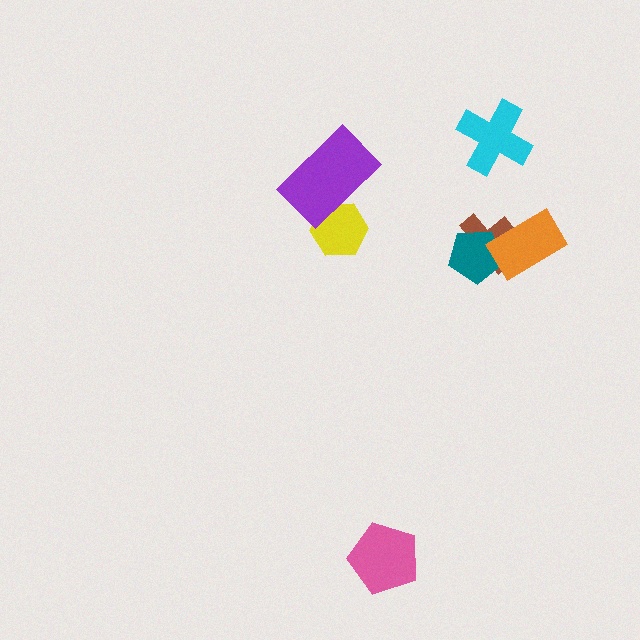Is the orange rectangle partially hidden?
No, no other shape covers it.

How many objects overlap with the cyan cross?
0 objects overlap with the cyan cross.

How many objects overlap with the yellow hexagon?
1 object overlaps with the yellow hexagon.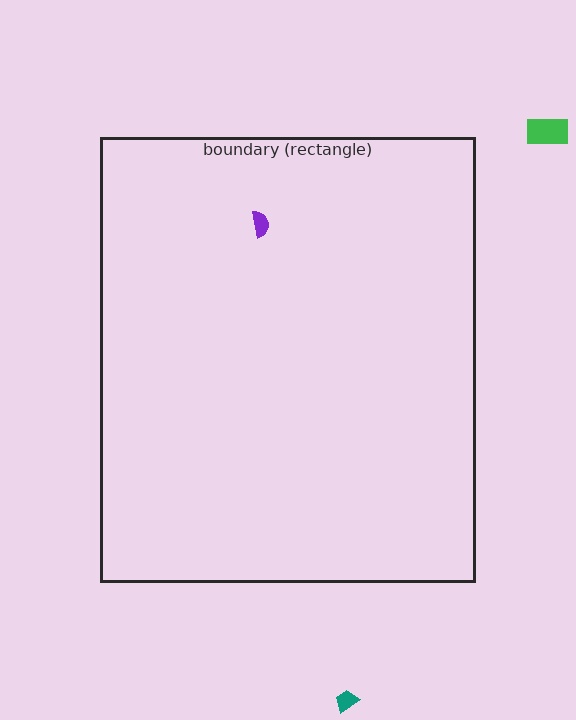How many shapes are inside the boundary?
1 inside, 2 outside.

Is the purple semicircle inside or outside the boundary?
Inside.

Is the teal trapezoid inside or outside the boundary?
Outside.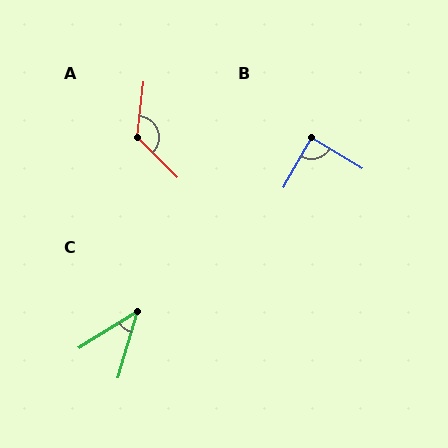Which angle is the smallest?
C, at approximately 42 degrees.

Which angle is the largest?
A, at approximately 128 degrees.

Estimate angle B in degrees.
Approximately 88 degrees.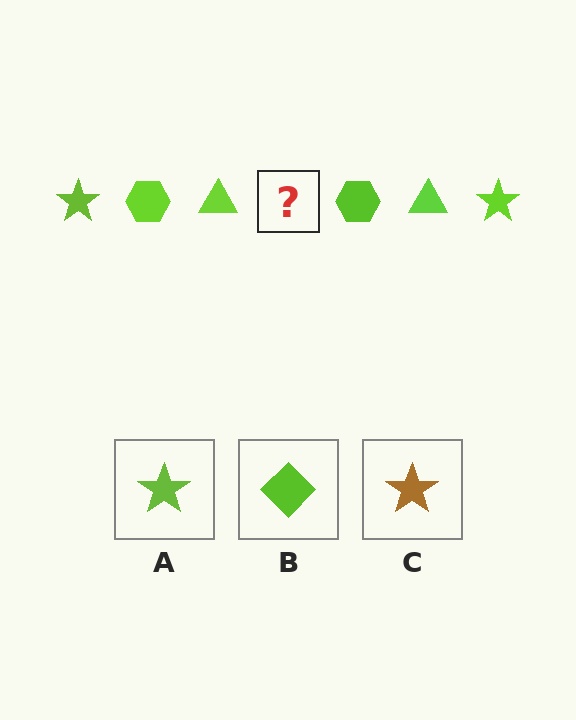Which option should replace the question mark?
Option A.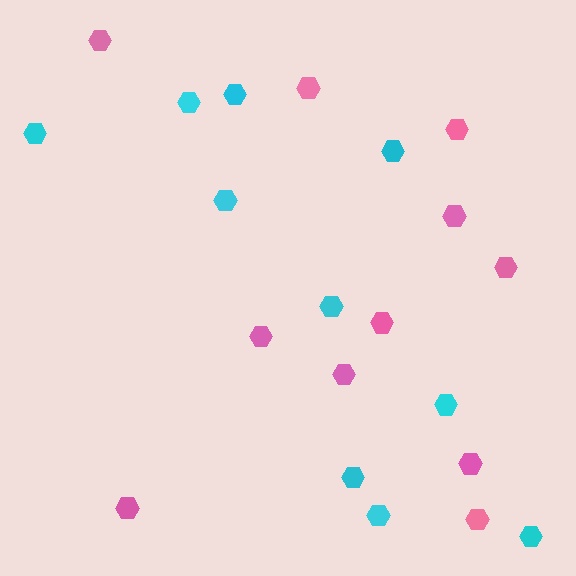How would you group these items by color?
There are 2 groups: one group of cyan hexagons (10) and one group of pink hexagons (11).